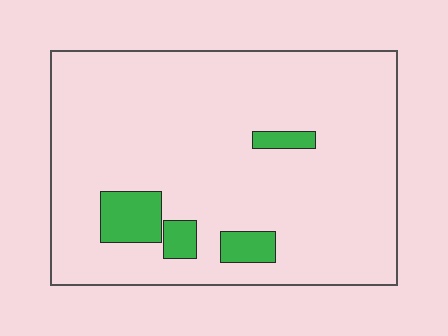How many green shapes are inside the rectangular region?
4.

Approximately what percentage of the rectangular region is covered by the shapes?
Approximately 10%.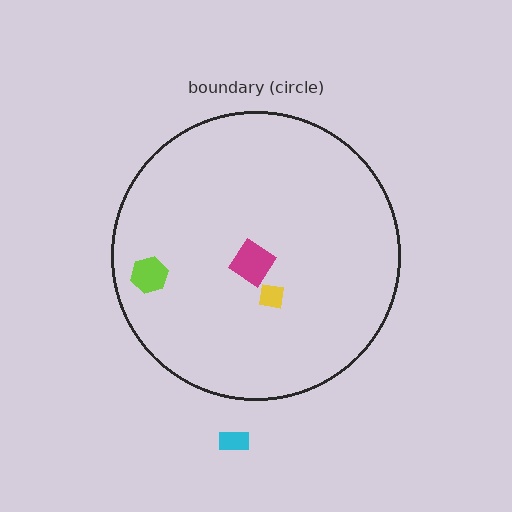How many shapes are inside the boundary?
3 inside, 1 outside.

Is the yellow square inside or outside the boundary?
Inside.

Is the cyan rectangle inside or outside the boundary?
Outside.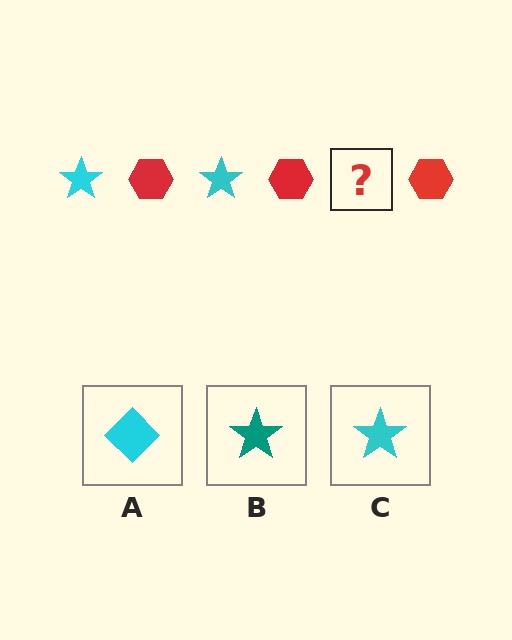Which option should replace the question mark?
Option C.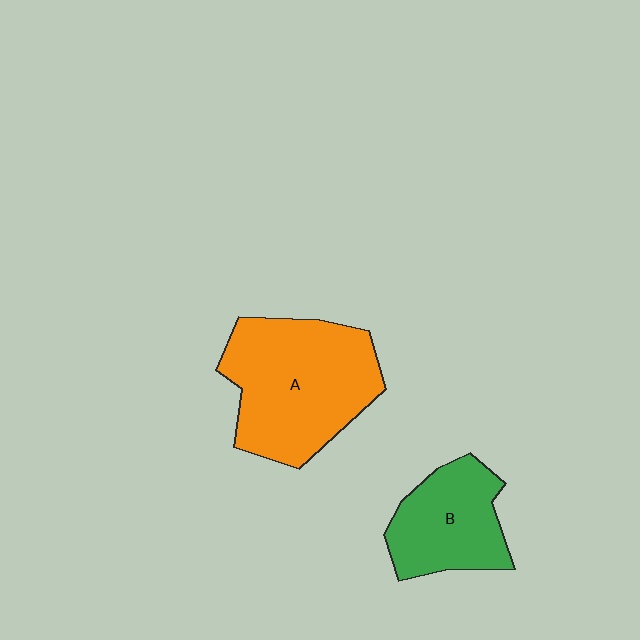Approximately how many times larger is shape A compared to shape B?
Approximately 1.6 times.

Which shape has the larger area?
Shape A (orange).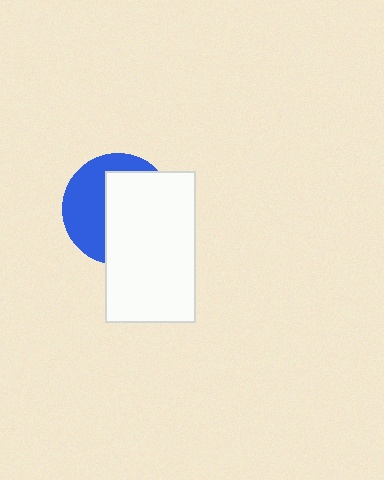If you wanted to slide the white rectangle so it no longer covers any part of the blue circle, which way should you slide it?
Slide it right — that is the most direct way to separate the two shapes.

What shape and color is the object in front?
The object in front is a white rectangle.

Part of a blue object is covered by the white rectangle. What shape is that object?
It is a circle.